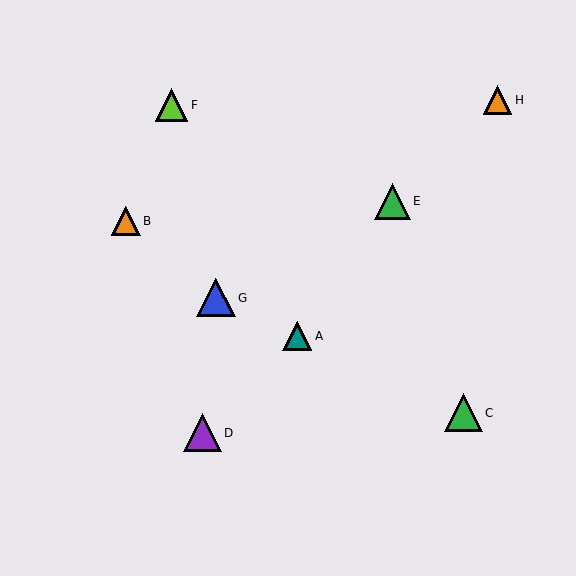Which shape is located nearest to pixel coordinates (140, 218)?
The orange triangle (labeled B) at (126, 221) is nearest to that location.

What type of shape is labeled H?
Shape H is an orange triangle.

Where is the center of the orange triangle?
The center of the orange triangle is at (126, 221).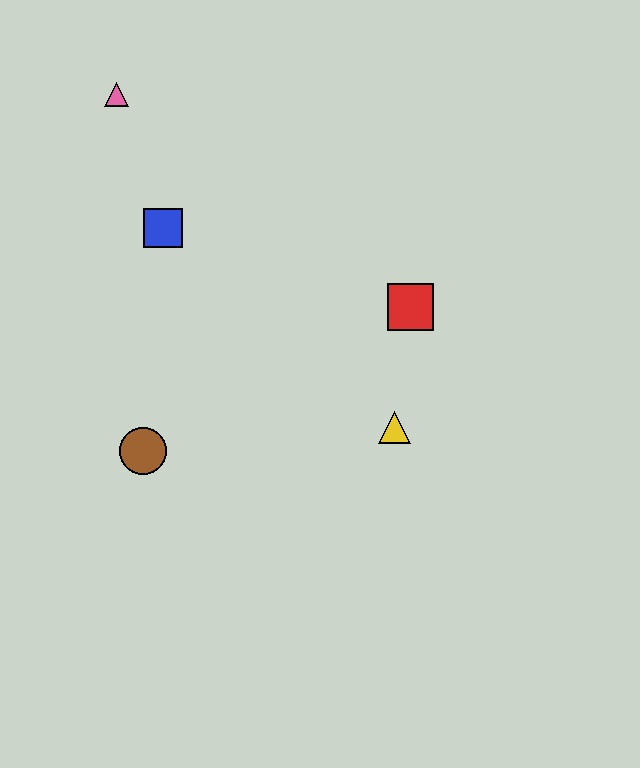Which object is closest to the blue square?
The pink triangle is closest to the blue square.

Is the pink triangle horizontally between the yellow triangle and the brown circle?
No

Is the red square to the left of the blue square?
No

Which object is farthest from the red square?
The pink triangle is farthest from the red square.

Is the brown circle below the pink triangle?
Yes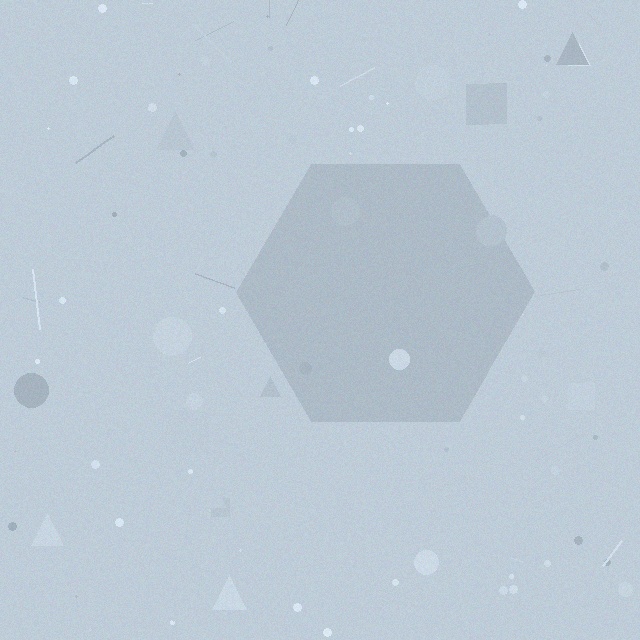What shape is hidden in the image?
A hexagon is hidden in the image.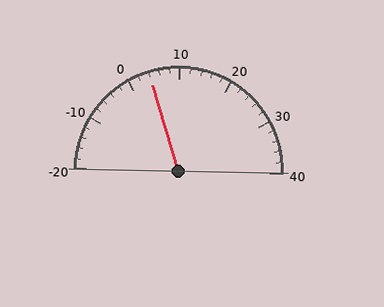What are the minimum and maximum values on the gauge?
The gauge ranges from -20 to 40.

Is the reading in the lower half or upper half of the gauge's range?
The reading is in the lower half of the range (-20 to 40).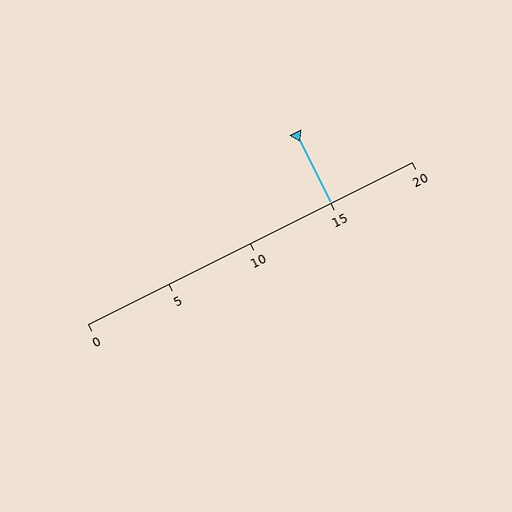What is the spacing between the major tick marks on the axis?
The major ticks are spaced 5 apart.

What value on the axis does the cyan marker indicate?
The marker indicates approximately 15.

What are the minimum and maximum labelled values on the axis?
The axis runs from 0 to 20.